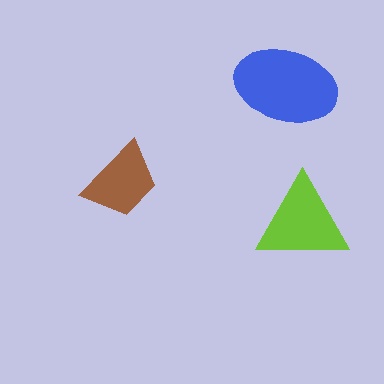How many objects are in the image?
There are 3 objects in the image.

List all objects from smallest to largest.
The brown trapezoid, the lime triangle, the blue ellipse.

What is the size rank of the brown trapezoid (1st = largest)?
3rd.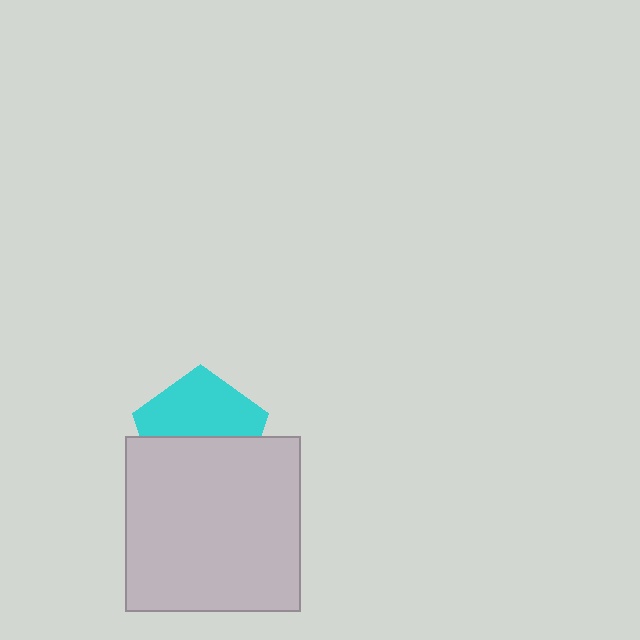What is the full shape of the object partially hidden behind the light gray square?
The partially hidden object is a cyan pentagon.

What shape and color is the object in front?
The object in front is a light gray square.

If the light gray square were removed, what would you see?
You would see the complete cyan pentagon.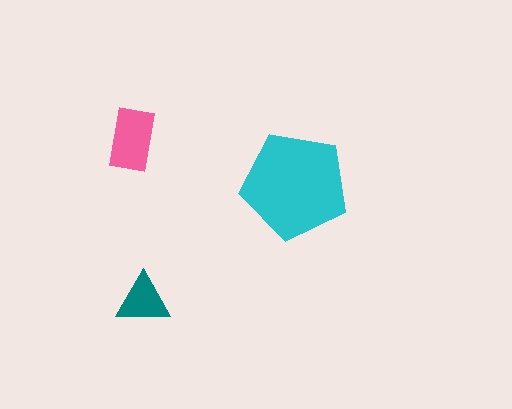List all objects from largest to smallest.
The cyan pentagon, the pink rectangle, the teal triangle.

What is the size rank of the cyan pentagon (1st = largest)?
1st.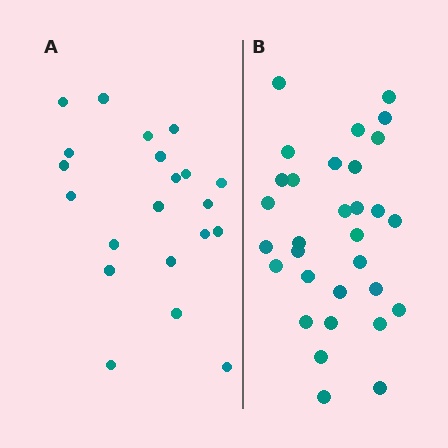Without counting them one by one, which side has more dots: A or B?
Region B (the right region) has more dots.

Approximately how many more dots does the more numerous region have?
Region B has roughly 10 or so more dots than region A.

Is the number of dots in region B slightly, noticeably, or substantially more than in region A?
Region B has substantially more. The ratio is roughly 1.5 to 1.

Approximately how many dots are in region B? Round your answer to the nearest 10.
About 30 dots. (The exact count is 31, which rounds to 30.)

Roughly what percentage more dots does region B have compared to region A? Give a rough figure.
About 50% more.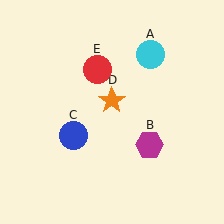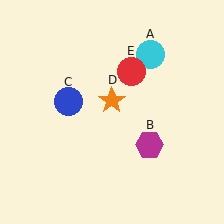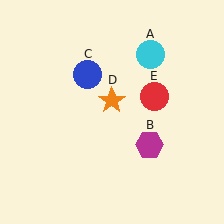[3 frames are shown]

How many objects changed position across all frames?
2 objects changed position: blue circle (object C), red circle (object E).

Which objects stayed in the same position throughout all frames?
Cyan circle (object A) and magenta hexagon (object B) and orange star (object D) remained stationary.